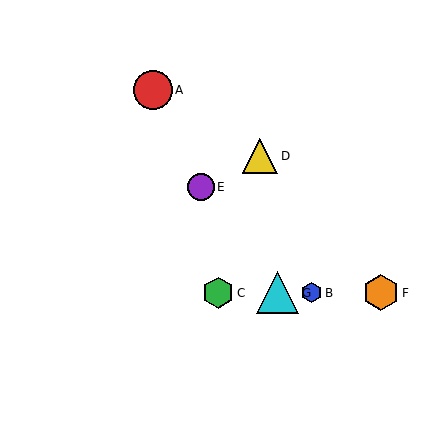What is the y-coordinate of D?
Object D is at y≈156.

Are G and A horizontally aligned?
No, G is at y≈293 and A is at y≈90.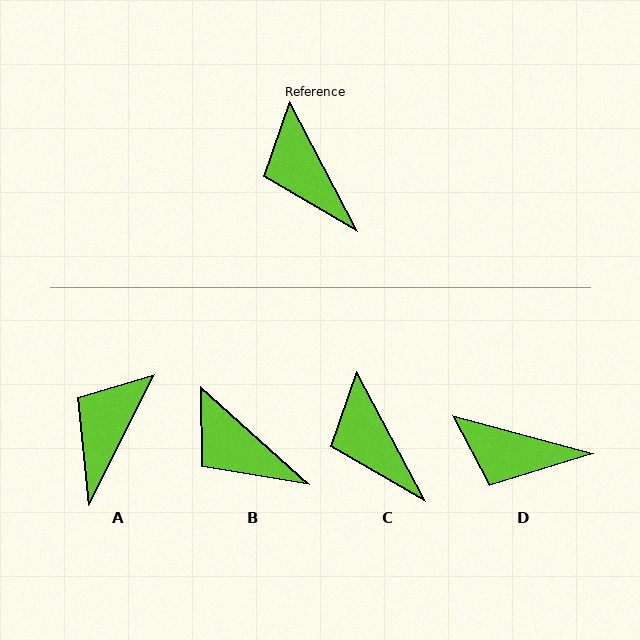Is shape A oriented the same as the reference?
No, it is off by about 54 degrees.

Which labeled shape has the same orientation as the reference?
C.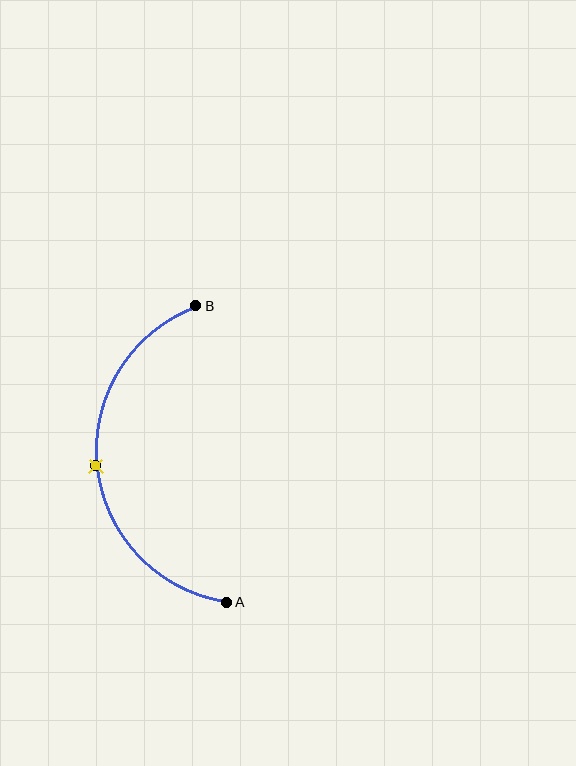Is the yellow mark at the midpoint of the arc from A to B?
Yes. The yellow mark lies on the arc at equal arc-length from both A and B — it is the arc midpoint.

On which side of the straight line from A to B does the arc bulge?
The arc bulges to the left of the straight line connecting A and B.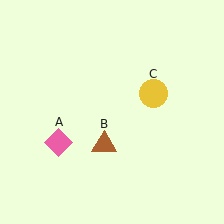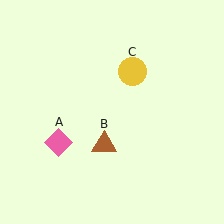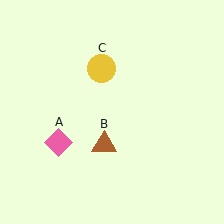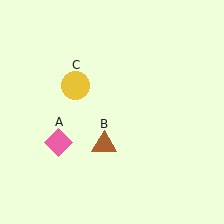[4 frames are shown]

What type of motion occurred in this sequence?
The yellow circle (object C) rotated counterclockwise around the center of the scene.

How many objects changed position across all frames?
1 object changed position: yellow circle (object C).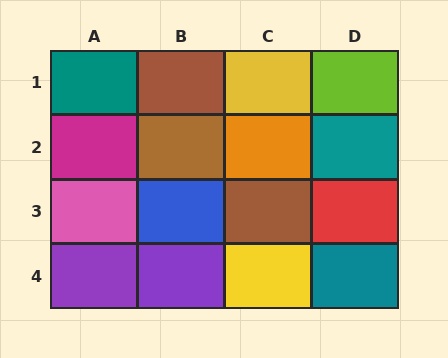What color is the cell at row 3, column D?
Red.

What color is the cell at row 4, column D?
Teal.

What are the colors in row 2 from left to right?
Magenta, brown, orange, teal.